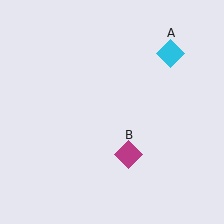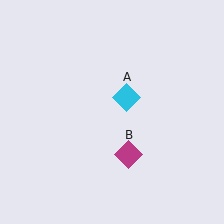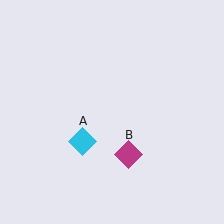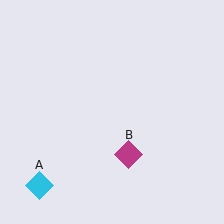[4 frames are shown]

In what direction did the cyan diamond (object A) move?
The cyan diamond (object A) moved down and to the left.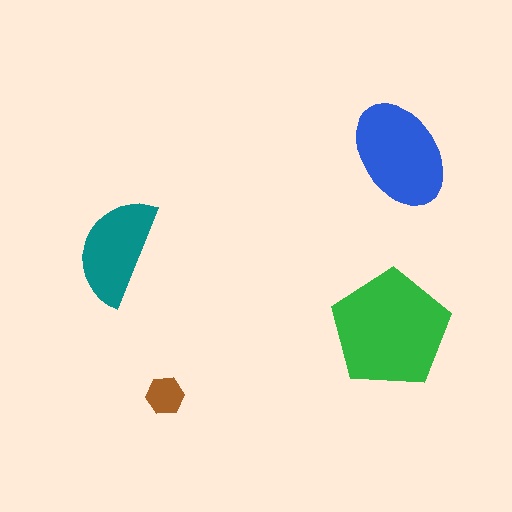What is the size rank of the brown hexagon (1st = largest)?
4th.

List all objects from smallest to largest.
The brown hexagon, the teal semicircle, the blue ellipse, the green pentagon.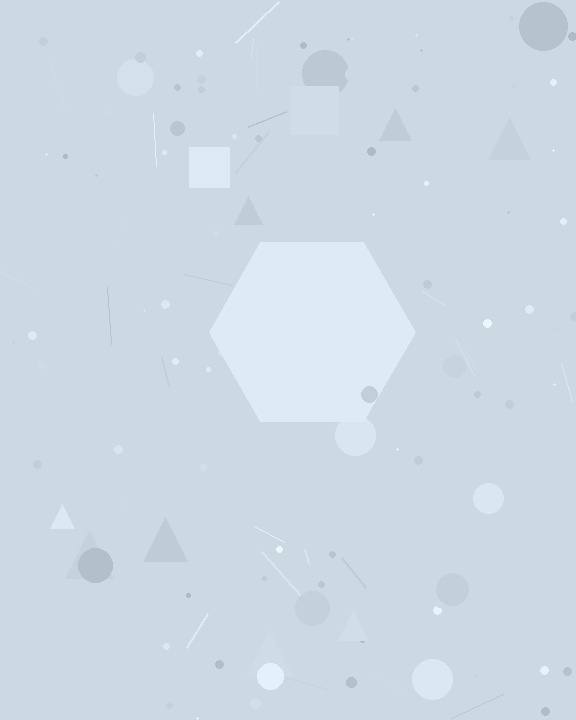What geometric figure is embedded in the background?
A hexagon is embedded in the background.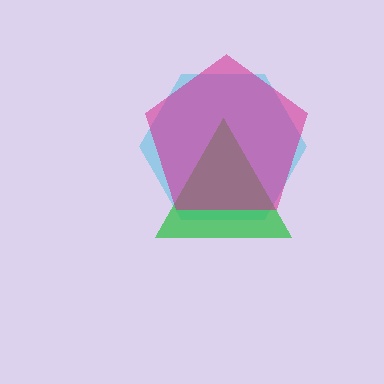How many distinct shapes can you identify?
There are 3 distinct shapes: a cyan hexagon, a green triangle, a magenta pentagon.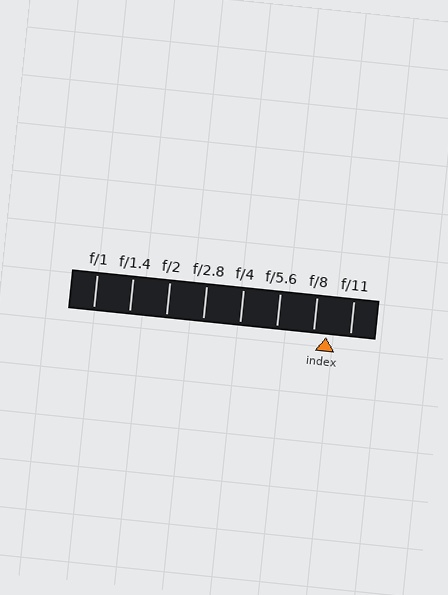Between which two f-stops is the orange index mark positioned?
The index mark is between f/8 and f/11.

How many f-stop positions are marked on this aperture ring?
There are 8 f-stop positions marked.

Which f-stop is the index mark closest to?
The index mark is closest to f/8.